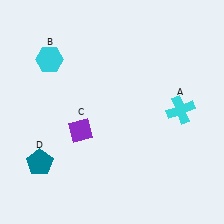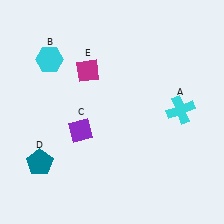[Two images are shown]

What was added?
A magenta diamond (E) was added in Image 2.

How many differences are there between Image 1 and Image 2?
There is 1 difference between the two images.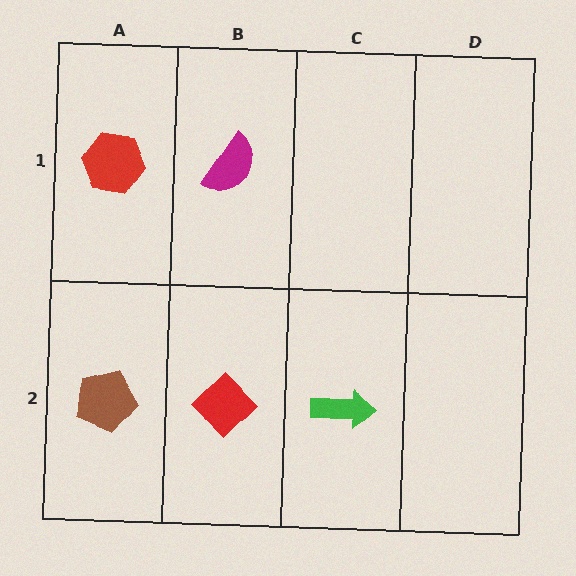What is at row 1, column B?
A magenta semicircle.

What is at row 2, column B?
A red diamond.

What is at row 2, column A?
A brown pentagon.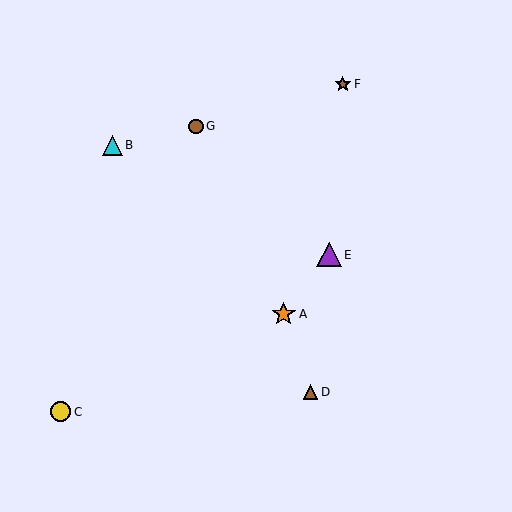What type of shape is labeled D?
Shape D is a brown triangle.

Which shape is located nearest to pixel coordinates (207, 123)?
The brown circle (labeled G) at (196, 126) is nearest to that location.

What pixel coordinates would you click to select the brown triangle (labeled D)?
Click at (310, 392) to select the brown triangle D.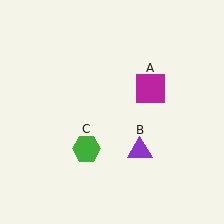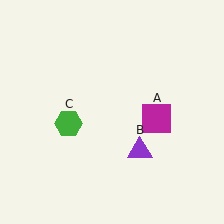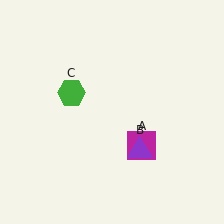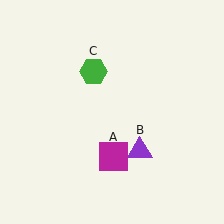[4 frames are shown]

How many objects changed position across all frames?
2 objects changed position: magenta square (object A), green hexagon (object C).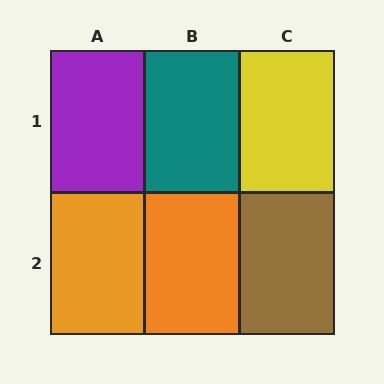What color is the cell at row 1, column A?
Purple.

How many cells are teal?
1 cell is teal.